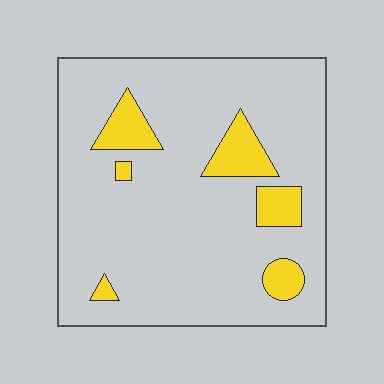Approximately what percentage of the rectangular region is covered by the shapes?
Approximately 15%.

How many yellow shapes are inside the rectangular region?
6.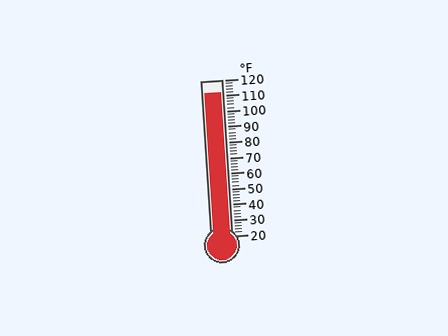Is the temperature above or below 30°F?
The temperature is above 30°F.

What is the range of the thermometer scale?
The thermometer scale ranges from 20°F to 120°F.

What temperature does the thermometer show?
The thermometer shows approximately 112°F.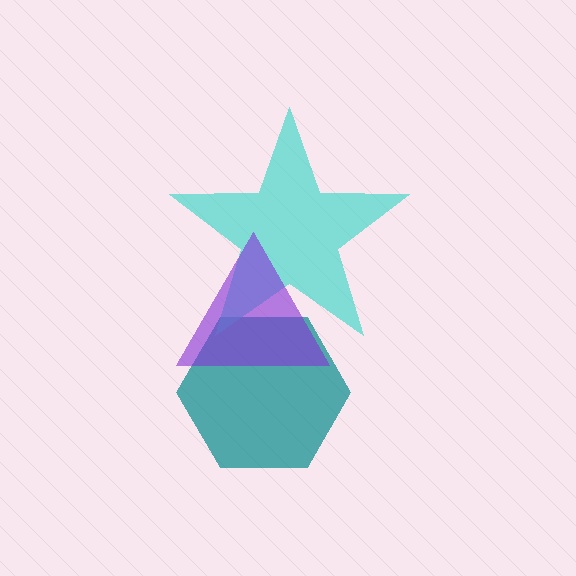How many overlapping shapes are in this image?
There are 3 overlapping shapes in the image.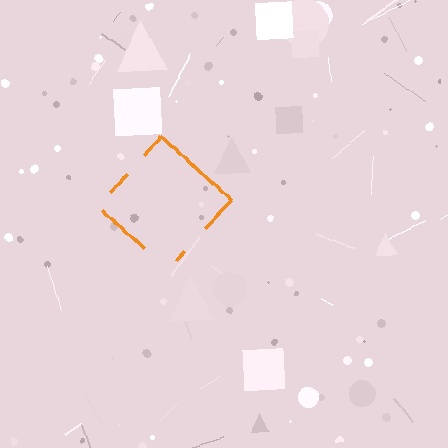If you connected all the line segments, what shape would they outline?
They would outline a diamond.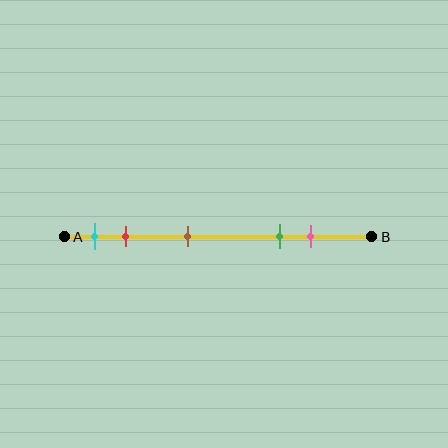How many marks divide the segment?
There are 5 marks dividing the segment.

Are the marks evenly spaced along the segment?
No, the marks are not evenly spaced.